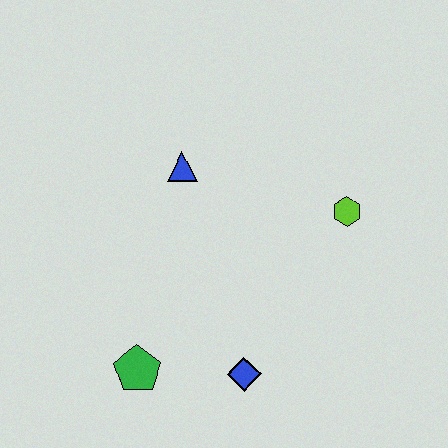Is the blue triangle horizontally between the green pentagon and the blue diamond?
Yes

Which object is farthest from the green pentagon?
The lime hexagon is farthest from the green pentagon.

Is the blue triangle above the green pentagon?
Yes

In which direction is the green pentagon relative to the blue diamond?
The green pentagon is to the left of the blue diamond.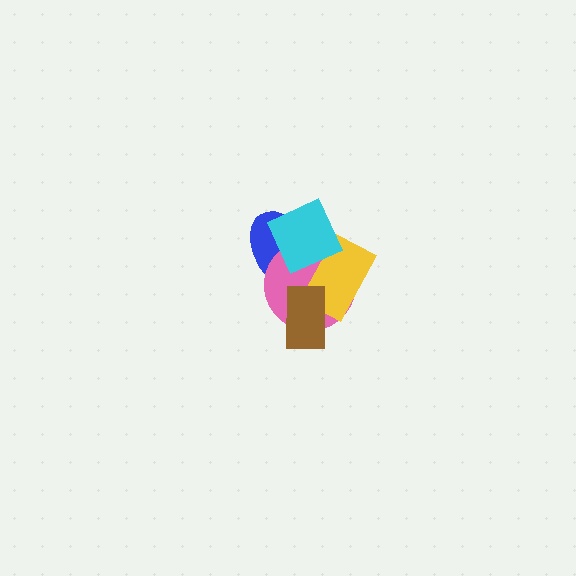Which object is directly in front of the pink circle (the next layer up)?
The yellow rectangle is directly in front of the pink circle.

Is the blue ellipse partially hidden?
Yes, it is partially covered by another shape.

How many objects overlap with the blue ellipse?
3 objects overlap with the blue ellipse.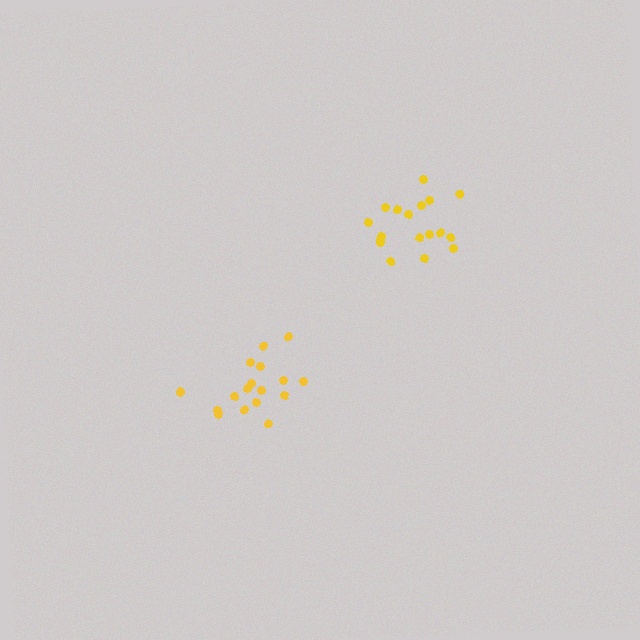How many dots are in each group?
Group 1: 18 dots, Group 2: 17 dots (35 total).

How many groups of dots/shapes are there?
There are 2 groups.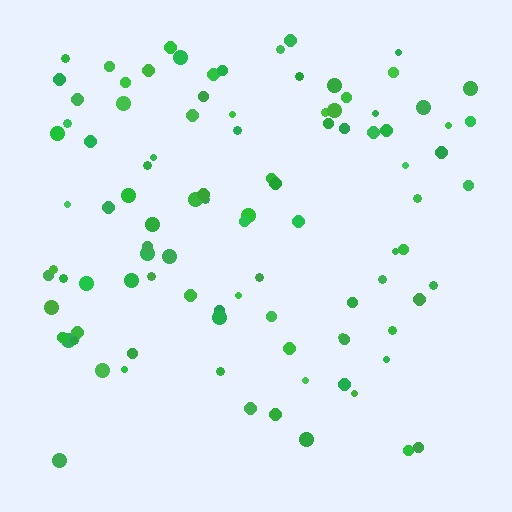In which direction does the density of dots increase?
From bottom to top, with the top side densest.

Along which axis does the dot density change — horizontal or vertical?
Vertical.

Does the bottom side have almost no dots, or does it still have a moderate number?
Still a moderate number, just noticeably fewer than the top.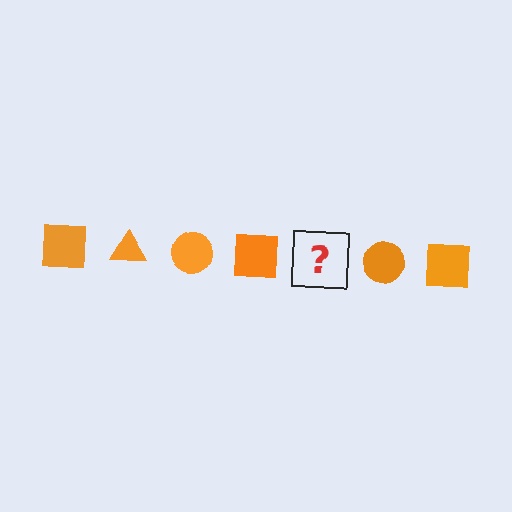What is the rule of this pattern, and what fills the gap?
The rule is that the pattern cycles through square, triangle, circle shapes in orange. The gap should be filled with an orange triangle.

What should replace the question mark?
The question mark should be replaced with an orange triangle.